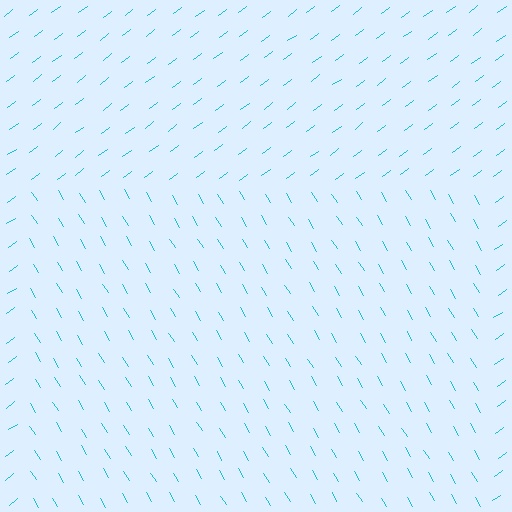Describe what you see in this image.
The image is filled with small cyan line segments. A rectangle region in the image has lines oriented differently from the surrounding lines, creating a visible texture boundary.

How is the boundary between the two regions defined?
The boundary is defined purely by a change in line orientation (approximately 84 degrees difference). All lines are the same color and thickness.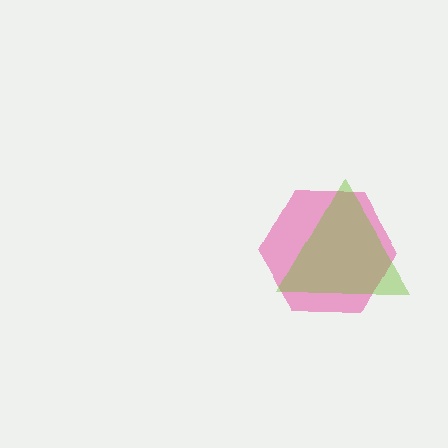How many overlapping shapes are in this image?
There are 2 overlapping shapes in the image.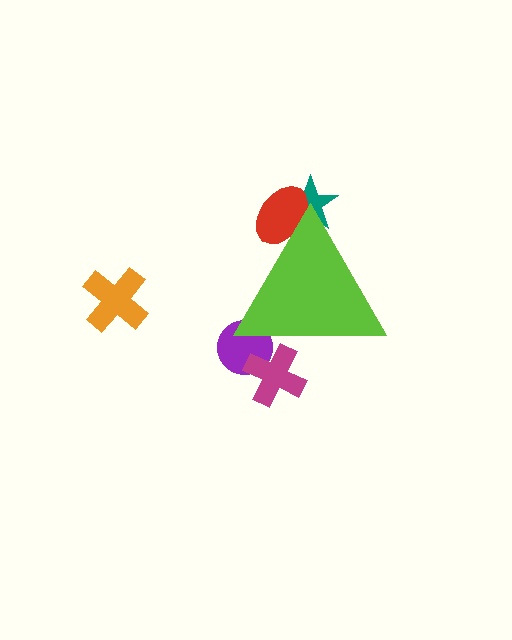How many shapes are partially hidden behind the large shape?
4 shapes are partially hidden.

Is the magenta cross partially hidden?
Yes, the magenta cross is partially hidden behind the lime triangle.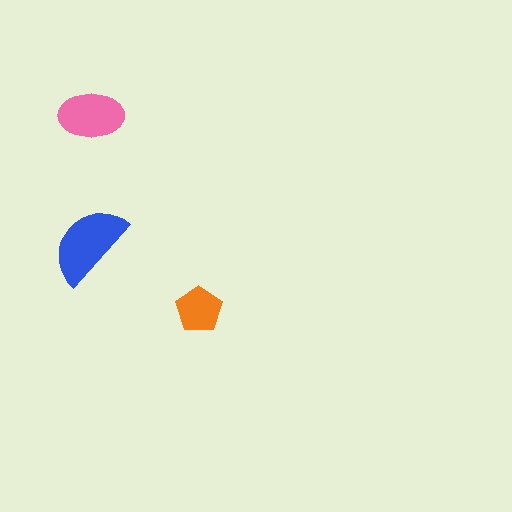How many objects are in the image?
There are 3 objects in the image.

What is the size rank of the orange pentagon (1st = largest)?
3rd.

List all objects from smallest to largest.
The orange pentagon, the pink ellipse, the blue semicircle.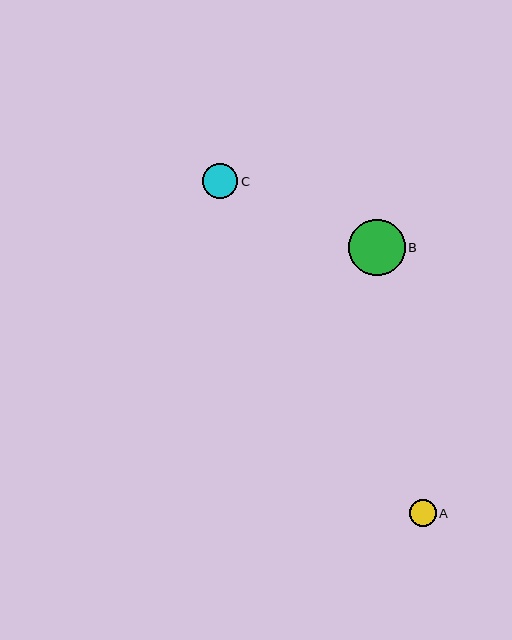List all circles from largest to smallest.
From largest to smallest: B, C, A.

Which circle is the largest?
Circle B is the largest with a size of approximately 57 pixels.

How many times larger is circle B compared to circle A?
Circle B is approximately 2.1 times the size of circle A.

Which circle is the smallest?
Circle A is the smallest with a size of approximately 27 pixels.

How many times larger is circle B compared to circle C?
Circle B is approximately 1.6 times the size of circle C.